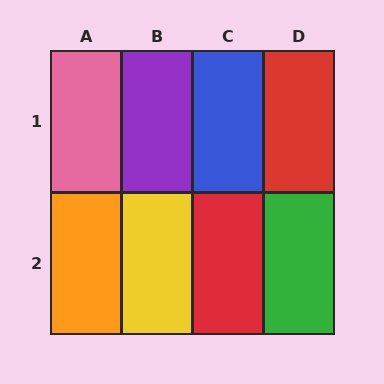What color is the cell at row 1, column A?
Pink.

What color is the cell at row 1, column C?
Blue.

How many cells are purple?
1 cell is purple.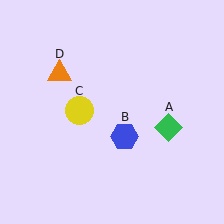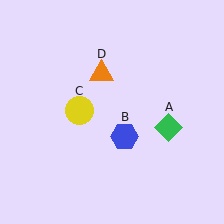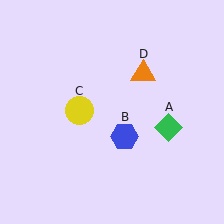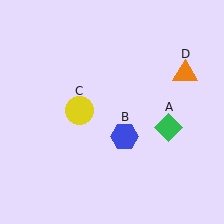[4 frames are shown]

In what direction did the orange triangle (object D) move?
The orange triangle (object D) moved right.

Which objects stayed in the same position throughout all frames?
Green diamond (object A) and blue hexagon (object B) and yellow circle (object C) remained stationary.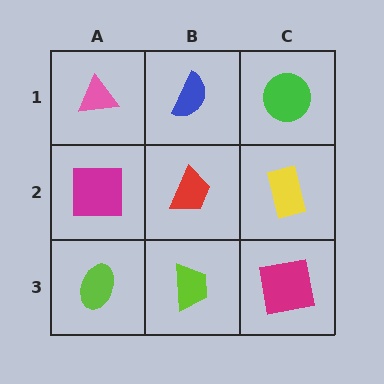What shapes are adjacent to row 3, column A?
A magenta square (row 2, column A), a lime trapezoid (row 3, column B).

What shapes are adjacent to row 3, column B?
A red trapezoid (row 2, column B), a lime ellipse (row 3, column A), a magenta square (row 3, column C).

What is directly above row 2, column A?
A pink triangle.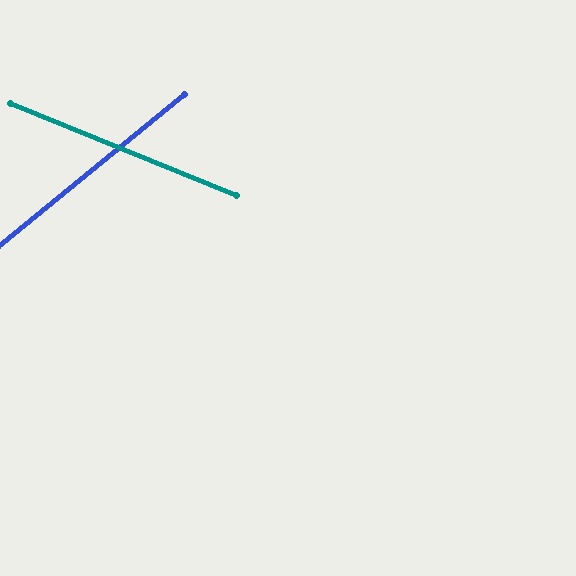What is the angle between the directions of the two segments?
Approximately 61 degrees.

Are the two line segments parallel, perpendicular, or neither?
Neither parallel nor perpendicular — they differ by about 61°.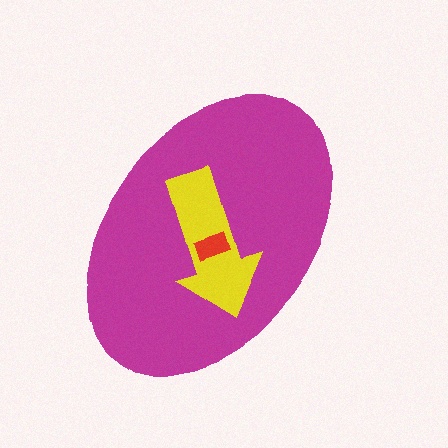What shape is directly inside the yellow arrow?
The red rectangle.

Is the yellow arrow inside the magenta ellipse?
Yes.